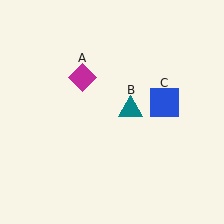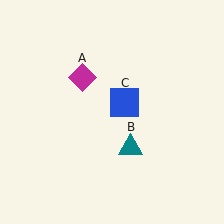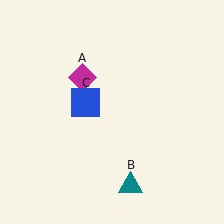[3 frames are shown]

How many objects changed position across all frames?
2 objects changed position: teal triangle (object B), blue square (object C).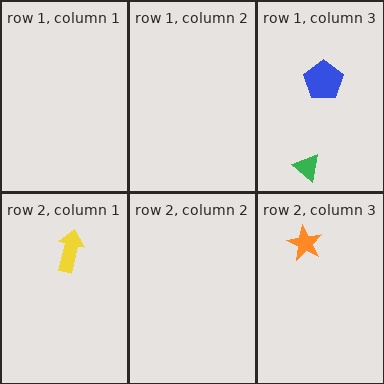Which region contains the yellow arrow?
The row 2, column 1 region.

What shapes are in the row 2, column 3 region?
The orange star.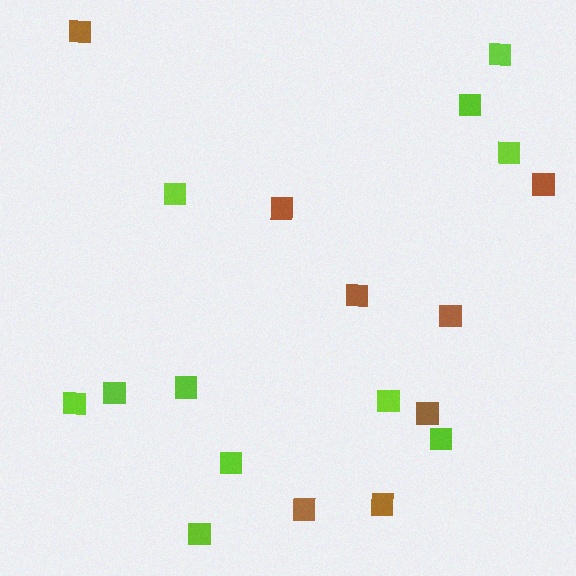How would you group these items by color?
There are 2 groups: one group of brown squares (8) and one group of lime squares (11).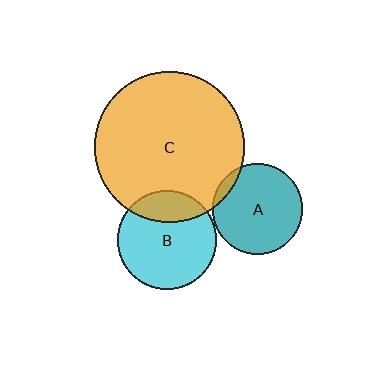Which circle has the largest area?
Circle C (orange).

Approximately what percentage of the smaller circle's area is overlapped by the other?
Approximately 5%.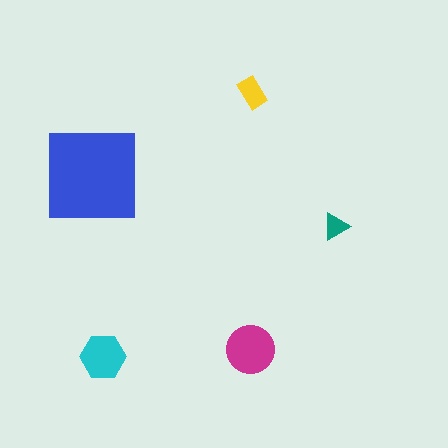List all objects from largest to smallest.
The blue square, the magenta circle, the cyan hexagon, the yellow rectangle, the teal triangle.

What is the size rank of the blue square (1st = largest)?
1st.